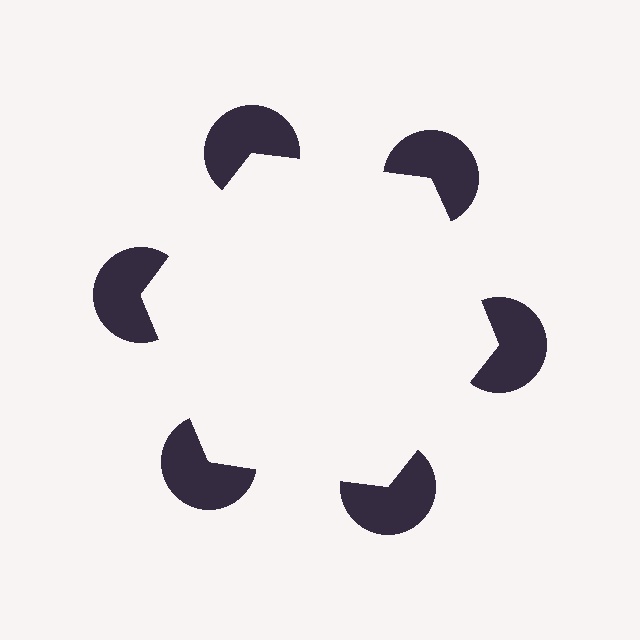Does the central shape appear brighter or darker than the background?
It typically appears slightly brighter than the background, even though no actual brightness change is drawn.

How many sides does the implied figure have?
6 sides.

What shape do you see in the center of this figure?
An illusory hexagon — its edges are inferred from the aligned wedge cuts in the pac-man discs, not physically drawn.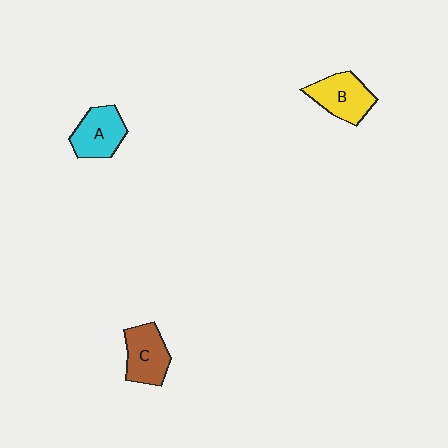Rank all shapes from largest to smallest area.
From largest to smallest: B (yellow), C (brown), A (cyan).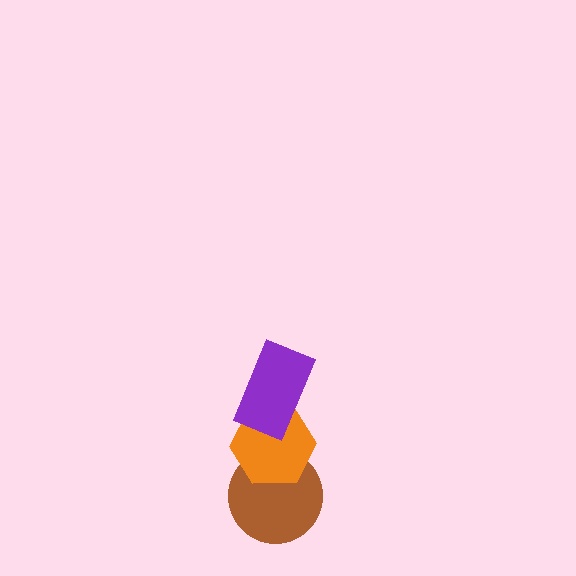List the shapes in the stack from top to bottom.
From top to bottom: the purple rectangle, the orange hexagon, the brown circle.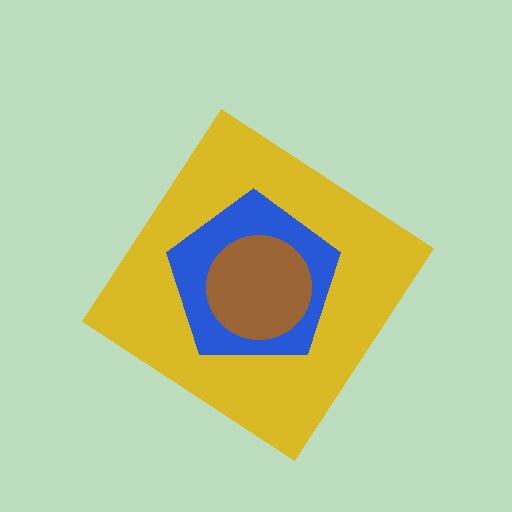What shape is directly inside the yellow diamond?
The blue pentagon.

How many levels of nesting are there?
3.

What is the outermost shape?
The yellow diamond.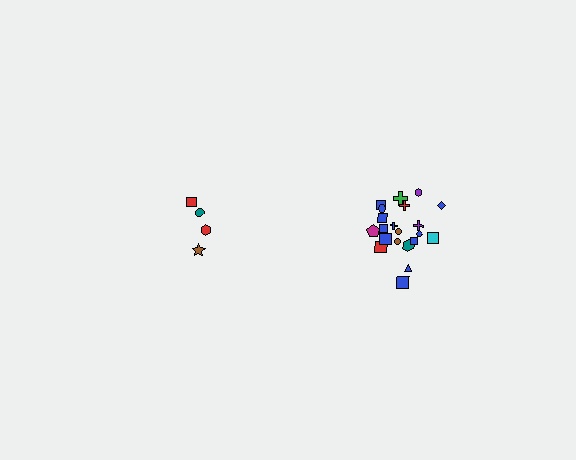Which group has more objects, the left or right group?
The right group.